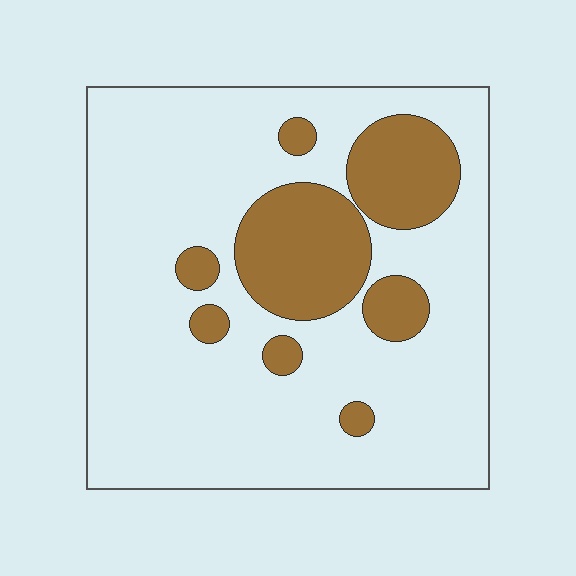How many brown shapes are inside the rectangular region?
8.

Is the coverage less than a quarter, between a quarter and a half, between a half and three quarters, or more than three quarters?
Less than a quarter.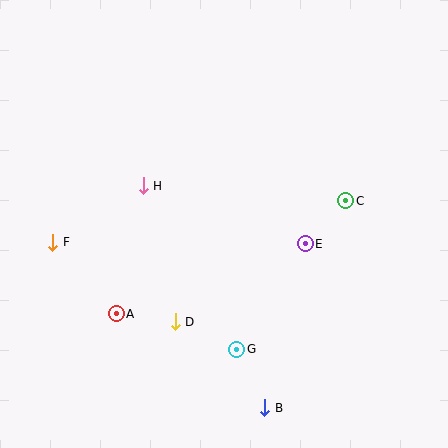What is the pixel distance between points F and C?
The distance between F and C is 296 pixels.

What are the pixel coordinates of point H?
Point H is at (143, 186).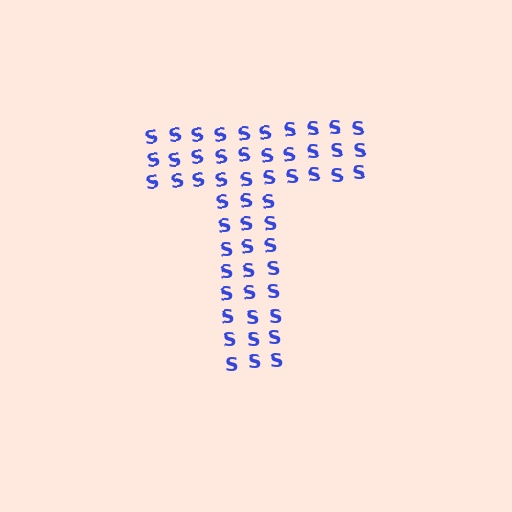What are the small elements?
The small elements are letter S's.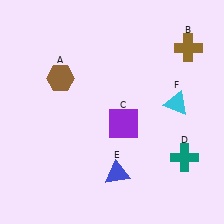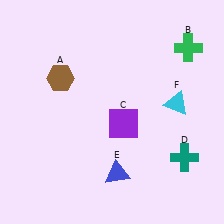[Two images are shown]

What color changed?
The cross (B) changed from brown in Image 1 to green in Image 2.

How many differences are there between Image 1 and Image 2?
There is 1 difference between the two images.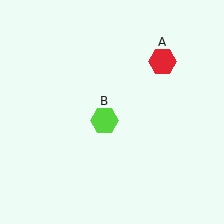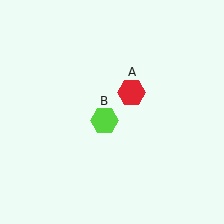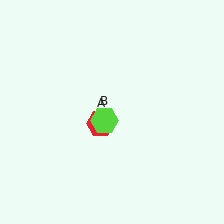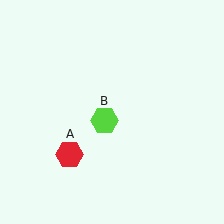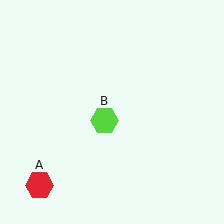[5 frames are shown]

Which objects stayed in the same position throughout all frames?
Lime hexagon (object B) remained stationary.